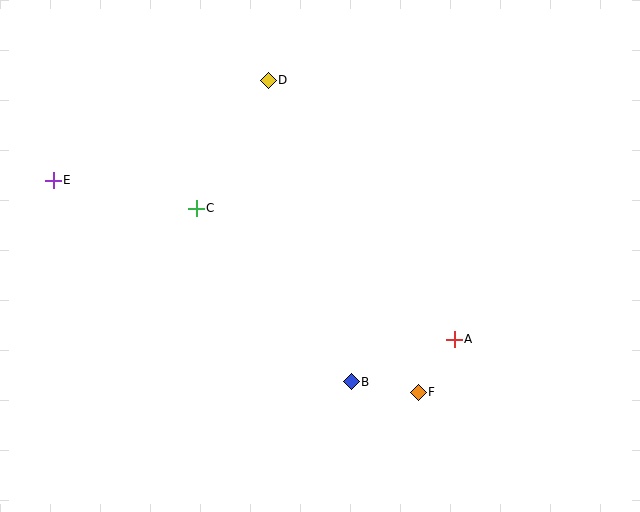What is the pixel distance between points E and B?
The distance between E and B is 360 pixels.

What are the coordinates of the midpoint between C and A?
The midpoint between C and A is at (325, 274).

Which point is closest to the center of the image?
Point B at (351, 382) is closest to the center.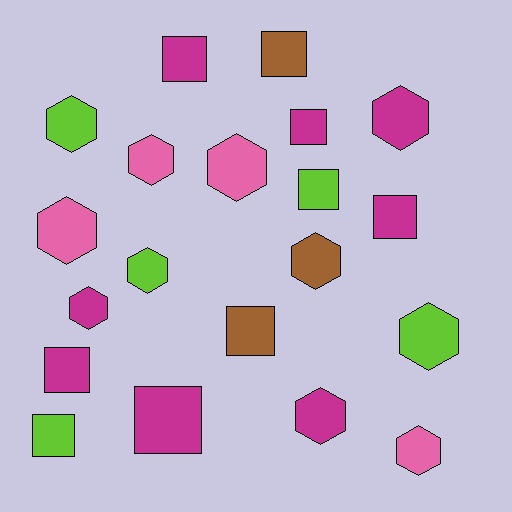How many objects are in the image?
There are 20 objects.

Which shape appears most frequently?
Hexagon, with 11 objects.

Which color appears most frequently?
Magenta, with 8 objects.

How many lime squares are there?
There are 2 lime squares.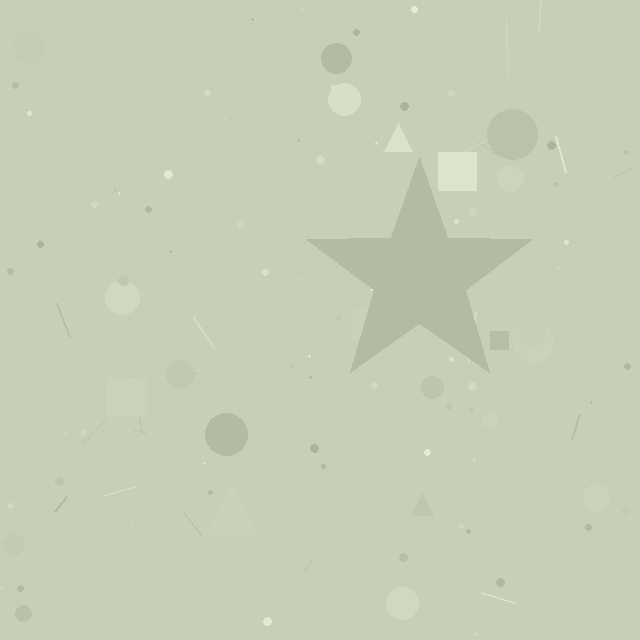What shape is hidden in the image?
A star is hidden in the image.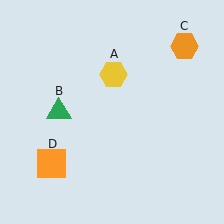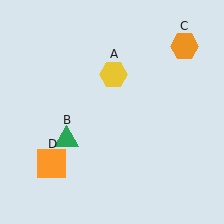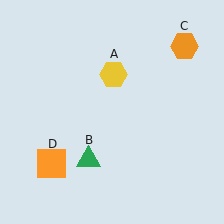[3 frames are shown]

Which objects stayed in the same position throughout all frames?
Yellow hexagon (object A) and orange hexagon (object C) and orange square (object D) remained stationary.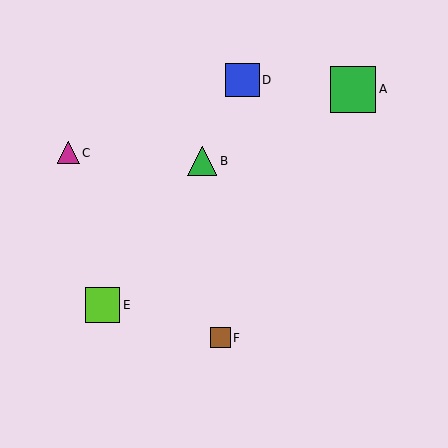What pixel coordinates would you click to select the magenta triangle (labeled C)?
Click at (69, 153) to select the magenta triangle C.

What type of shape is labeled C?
Shape C is a magenta triangle.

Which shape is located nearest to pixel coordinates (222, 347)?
The brown square (labeled F) at (220, 338) is nearest to that location.